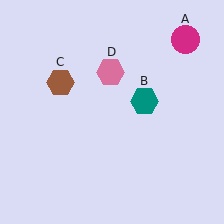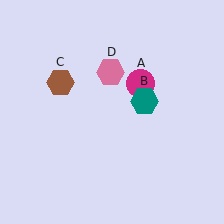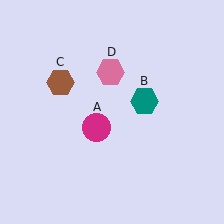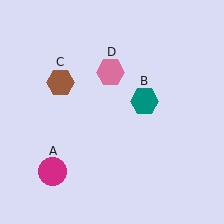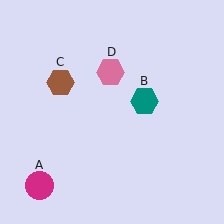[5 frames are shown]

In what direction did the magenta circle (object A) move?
The magenta circle (object A) moved down and to the left.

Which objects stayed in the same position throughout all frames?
Teal hexagon (object B) and brown hexagon (object C) and pink hexagon (object D) remained stationary.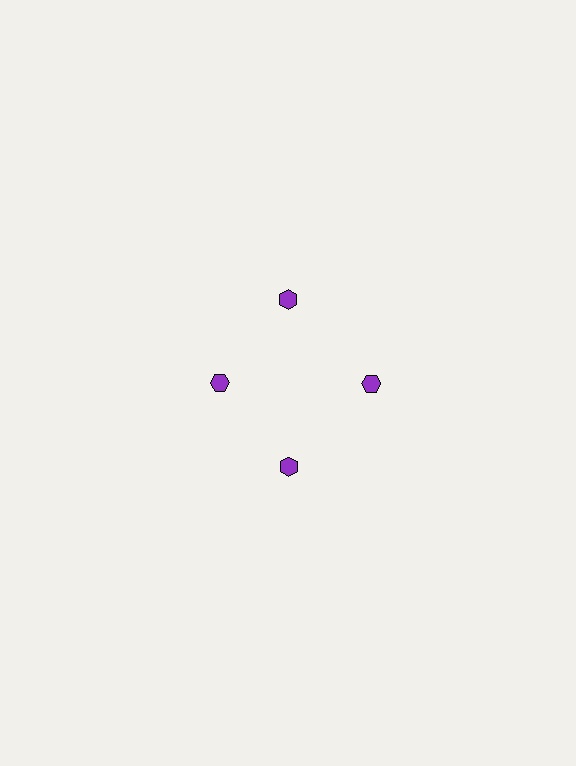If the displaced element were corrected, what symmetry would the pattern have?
It would have 4-fold rotational symmetry — the pattern would map onto itself every 90 degrees.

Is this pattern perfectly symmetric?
No. The 4 purple hexagons are arranged in a ring, but one element near the 9 o'clock position is pulled inward toward the center, breaking the 4-fold rotational symmetry.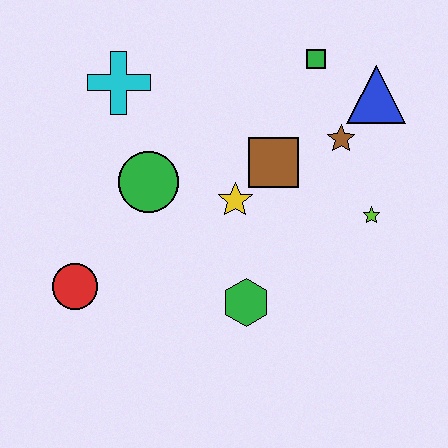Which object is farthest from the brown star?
The red circle is farthest from the brown star.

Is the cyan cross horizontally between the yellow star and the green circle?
No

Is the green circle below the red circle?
No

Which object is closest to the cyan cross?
The green circle is closest to the cyan cross.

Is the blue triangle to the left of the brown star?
No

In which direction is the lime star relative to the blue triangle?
The lime star is below the blue triangle.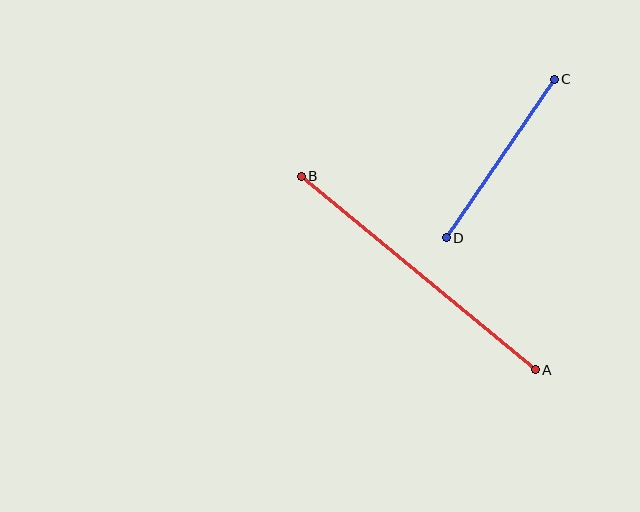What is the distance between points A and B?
The distance is approximately 304 pixels.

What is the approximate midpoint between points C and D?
The midpoint is at approximately (500, 158) pixels.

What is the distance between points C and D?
The distance is approximately 192 pixels.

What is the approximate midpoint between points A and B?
The midpoint is at approximately (418, 273) pixels.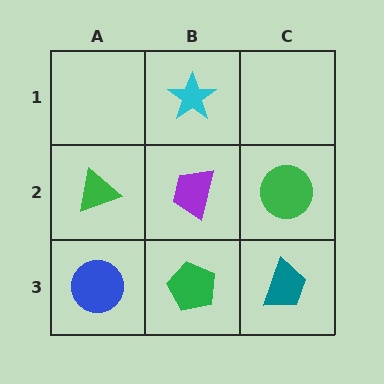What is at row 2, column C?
A green circle.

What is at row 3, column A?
A blue circle.